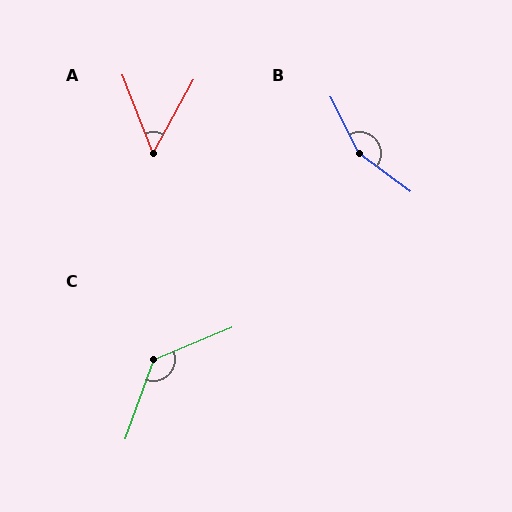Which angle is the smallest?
A, at approximately 50 degrees.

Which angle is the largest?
B, at approximately 154 degrees.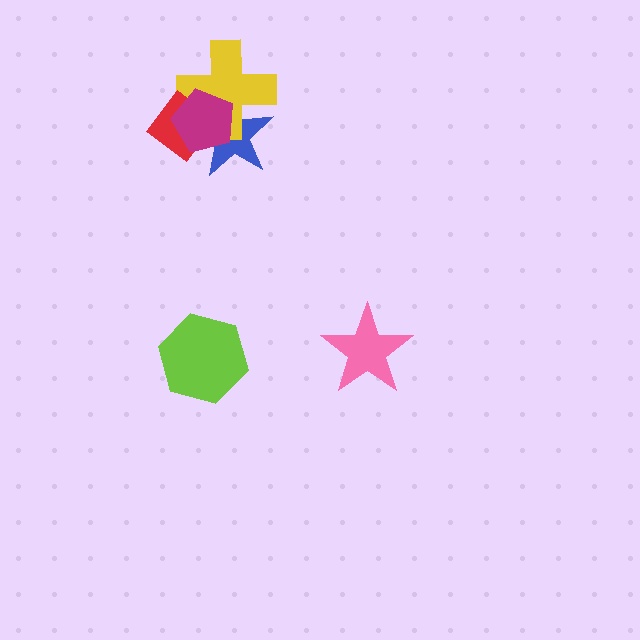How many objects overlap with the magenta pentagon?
3 objects overlap with the magenta pentagon.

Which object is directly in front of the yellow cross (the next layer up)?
The red diamond is directly in front of the yellow cross.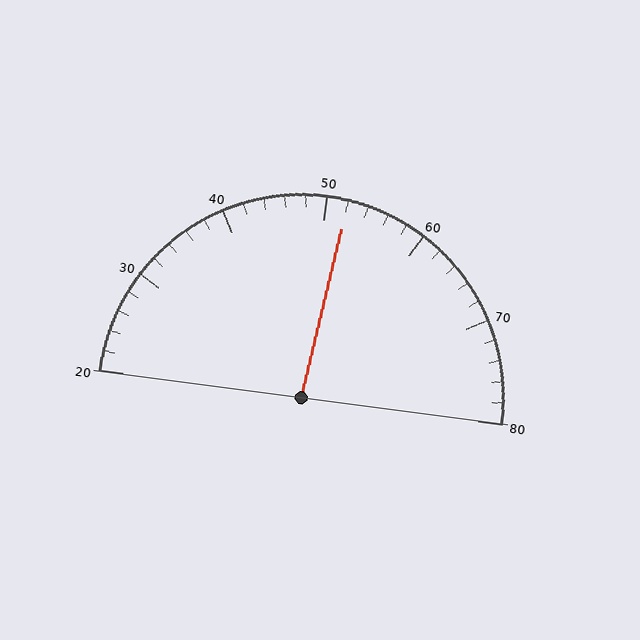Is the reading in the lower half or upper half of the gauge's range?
The reading is in the upper half of the range (20 to 80).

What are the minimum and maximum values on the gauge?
The gauge ranges from 20 to 80.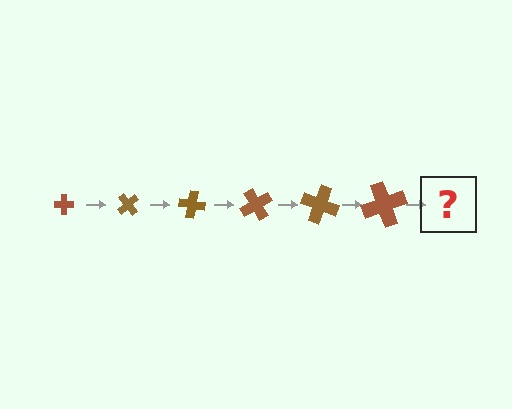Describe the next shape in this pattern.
It should be a cross, larger than the previous one and rotated 300 degrees from the start.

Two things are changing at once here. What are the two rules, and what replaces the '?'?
The two rules are that the cross grows larger each step and it rotates 50 degrees each step. The '?' should be a cross, larger than the previous one and rotated 300 degrees from the start.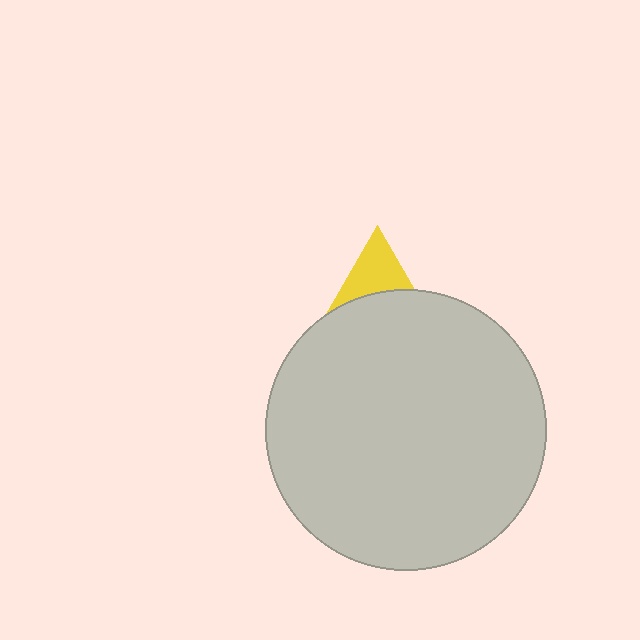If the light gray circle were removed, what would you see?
You would see the complete yellow triangle.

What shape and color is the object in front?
The object in front is a light gray circle.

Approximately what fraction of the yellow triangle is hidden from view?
Roughly 65% of the yellow triangle is hidden behind the light gray circle.